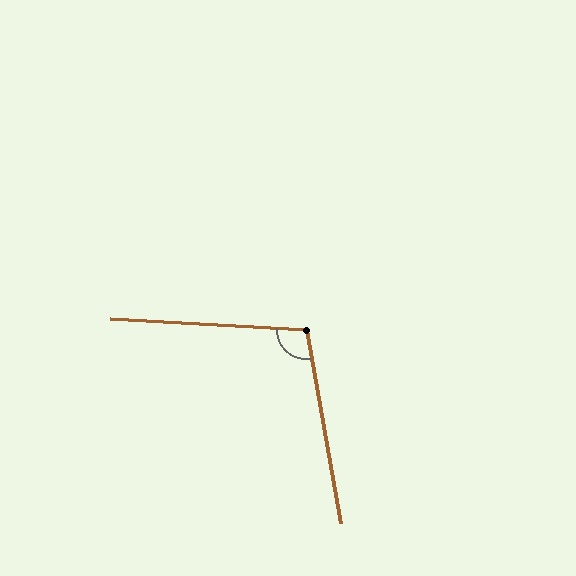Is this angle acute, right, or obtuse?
It is obtuse.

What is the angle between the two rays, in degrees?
Approximately 103 degrees.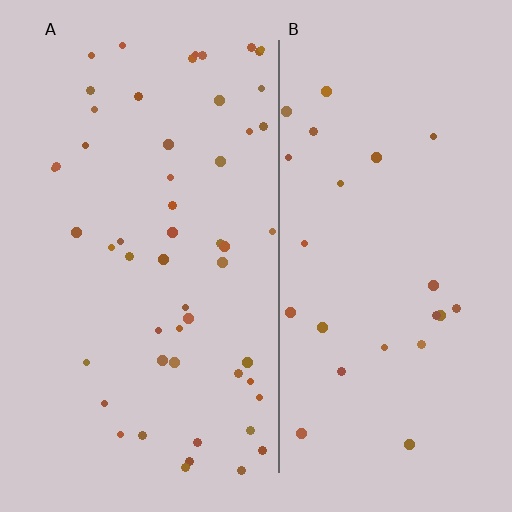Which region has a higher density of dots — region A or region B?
A (the left).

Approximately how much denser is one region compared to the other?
Approximately 2.2× — region A over region B.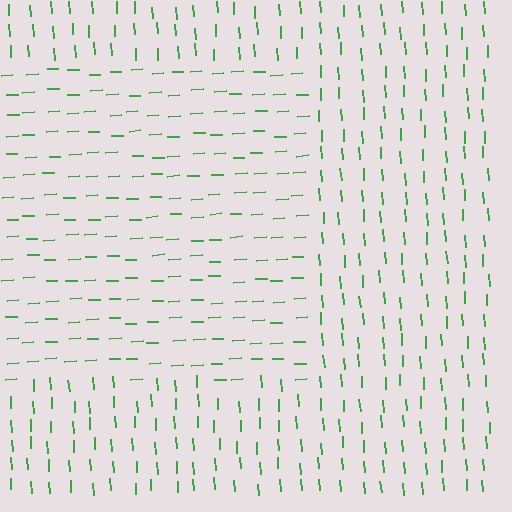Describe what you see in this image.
The image is filled with small green line segments. A rectangle region in the image has lines oriented differently from the surrounding lines, creating a visible texture boundary.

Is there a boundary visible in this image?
Yes, there is a texture boundary formed by a change in line orientation.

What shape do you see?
I see a rectangle.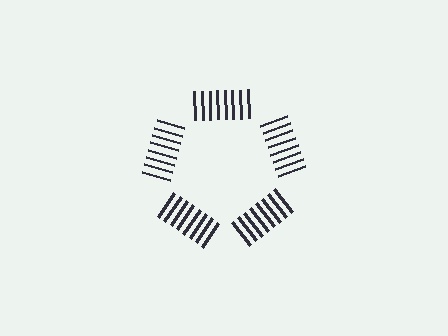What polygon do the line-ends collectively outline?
An illusory pentagon — the line segments terminate on its edges but no continuous stroke is drawn.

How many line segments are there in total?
40 — 8 along each of the 5 edges.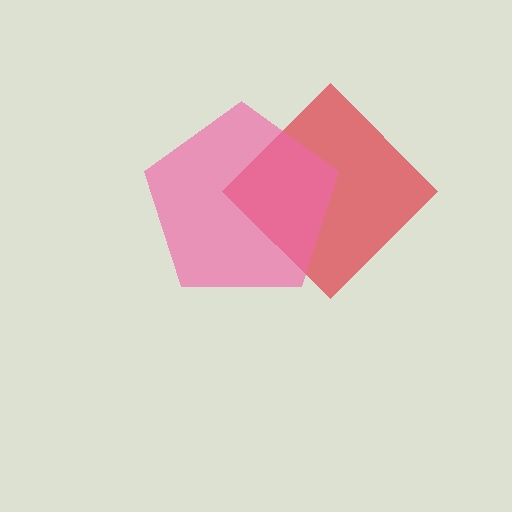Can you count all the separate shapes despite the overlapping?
Yes, there are 2 separate shapes.